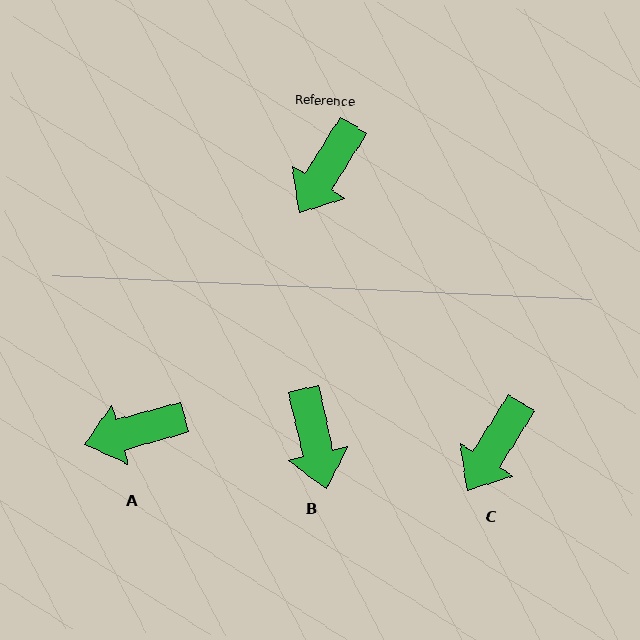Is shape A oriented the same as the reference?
No, it is off by about 43 degrees.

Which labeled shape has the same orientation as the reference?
C.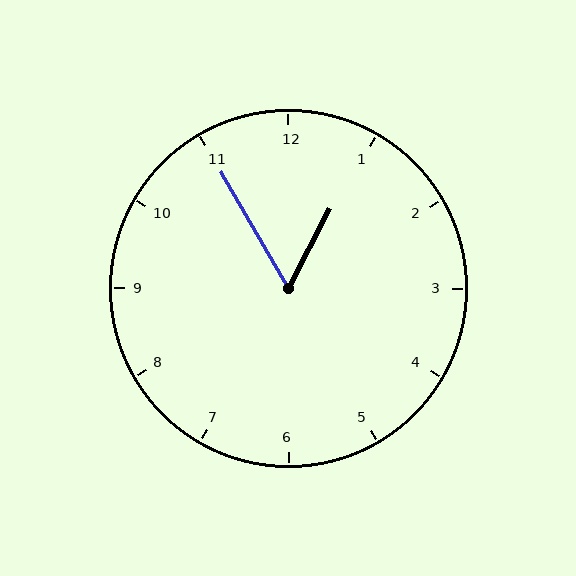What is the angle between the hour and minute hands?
Approximately 58 degrees.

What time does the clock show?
12:55.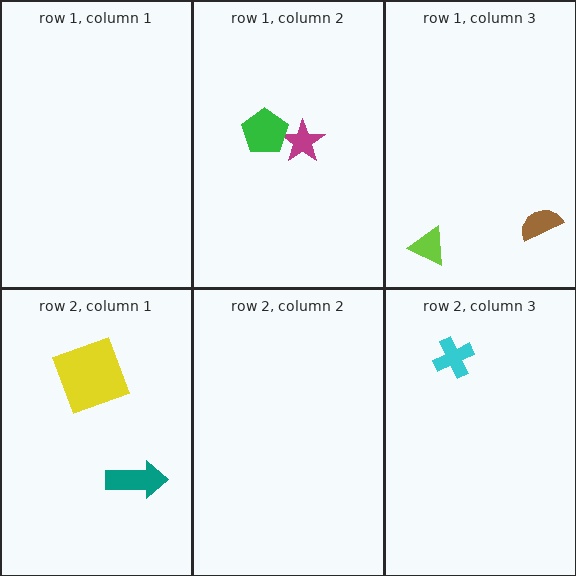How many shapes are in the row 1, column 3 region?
2.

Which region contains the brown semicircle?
The row 1, column 3 region.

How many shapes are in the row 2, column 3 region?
1.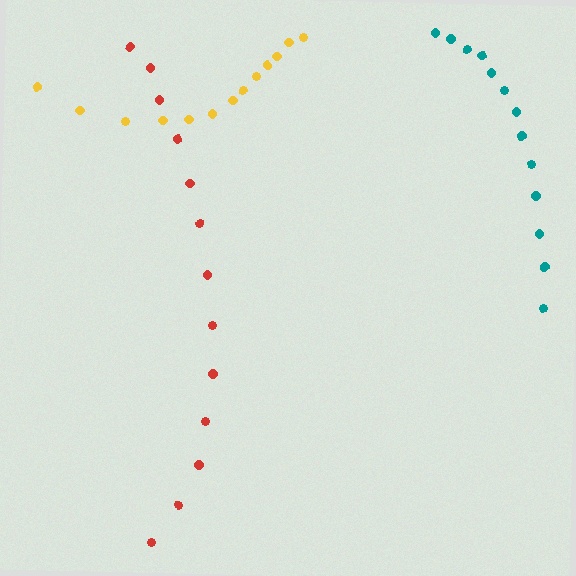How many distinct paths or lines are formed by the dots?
There are 3 distinct paths.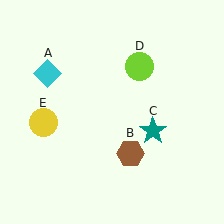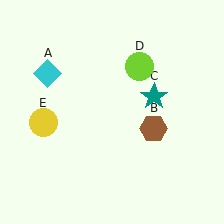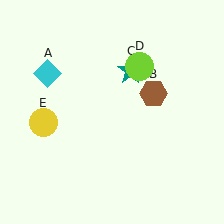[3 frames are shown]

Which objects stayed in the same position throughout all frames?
Cyan diamond (object A) and lime circle (object D) and yellow circle (object E) remained stationary.